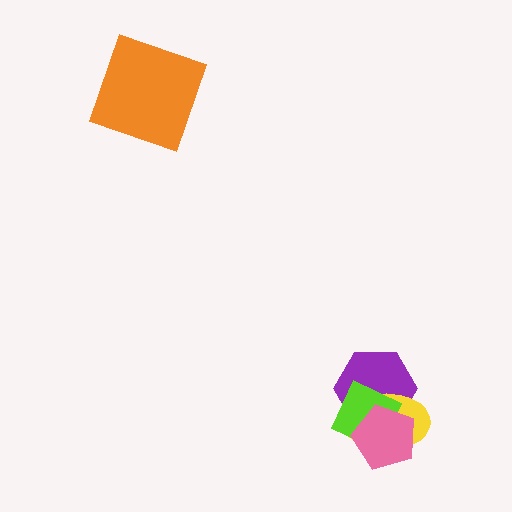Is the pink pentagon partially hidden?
No, no other shape covers it.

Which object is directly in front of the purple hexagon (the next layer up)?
The yellow ellipse is directly in front of the purple hexagon.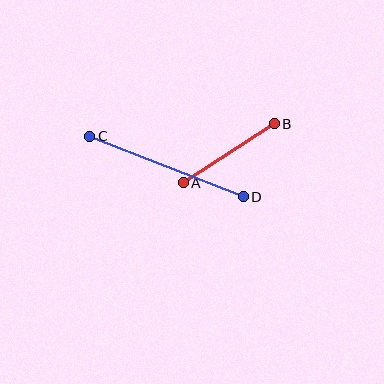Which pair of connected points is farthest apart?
Points C and D are farthest apart.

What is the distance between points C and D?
The distance is approximately 165 pixels.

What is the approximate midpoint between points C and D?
The midpoint is at approximately (166, 166) pixels.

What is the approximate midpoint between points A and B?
The midpoint is at approximately (229, 153) pixels.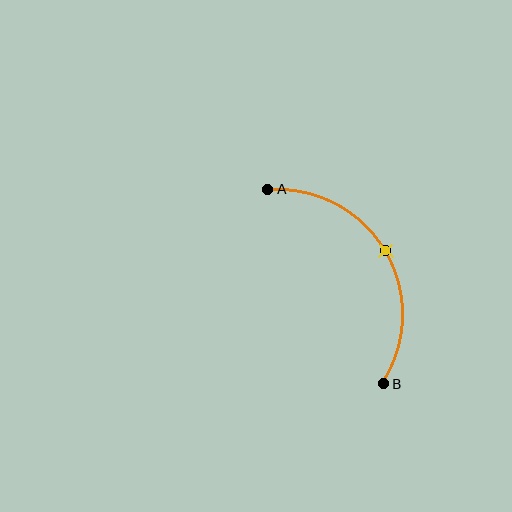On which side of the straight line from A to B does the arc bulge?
The arc bulges to the right of the straight line connecting A and B.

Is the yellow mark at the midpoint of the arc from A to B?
Yes. The yellow mark lies on the arc at equal arc-length from both A and B — it is the arc midpoint.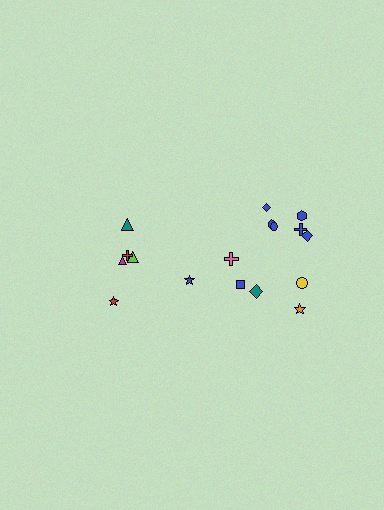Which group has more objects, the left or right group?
The right group.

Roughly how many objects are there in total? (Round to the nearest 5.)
Roughly 15 objects in total.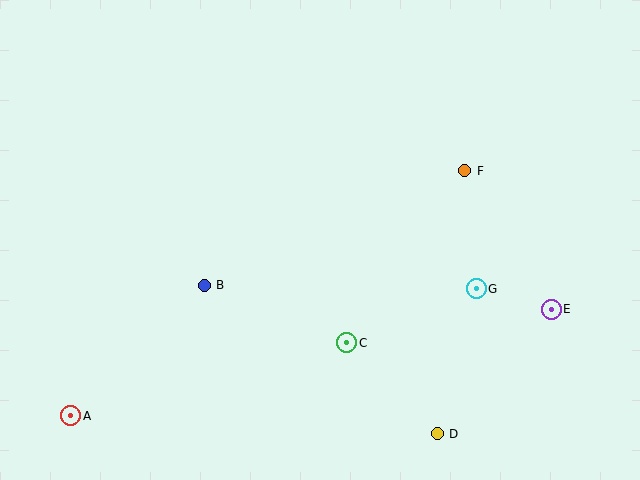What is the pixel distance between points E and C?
The distance between E and C is 207 pixels.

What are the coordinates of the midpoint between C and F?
The midpoint between C and F is at (406, 257).